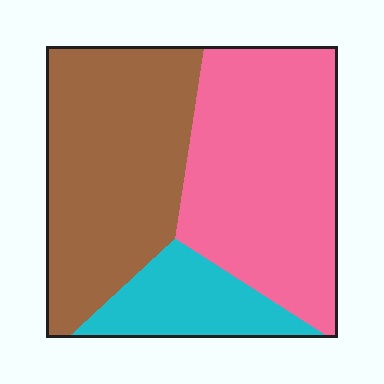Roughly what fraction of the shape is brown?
Brown takes up between a third and a half of the shape.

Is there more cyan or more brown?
Brown.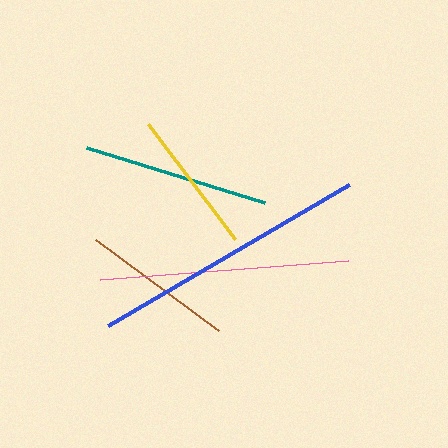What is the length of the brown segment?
The brown segment is approximately 153 pixels long.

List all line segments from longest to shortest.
From longest to shortest: blue, pink, teal, brown, yellow.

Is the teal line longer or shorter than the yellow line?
The teal line is longer than the yellow line.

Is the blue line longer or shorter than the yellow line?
The blue line is longer than the yellow line.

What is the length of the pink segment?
The pink segment is approximately 249 pixels long.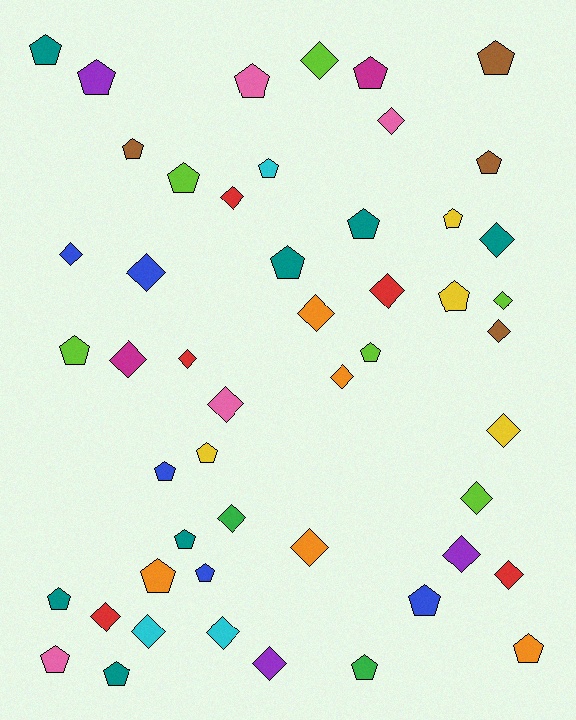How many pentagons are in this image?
There are 26 pentagons.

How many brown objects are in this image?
There are 4 brown objects.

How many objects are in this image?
There are 50 objects.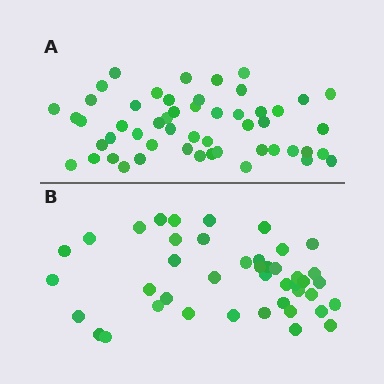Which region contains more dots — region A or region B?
Region A (the top region) has more dots.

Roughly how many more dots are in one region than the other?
Region A has roughly 8 or so more dots than region B.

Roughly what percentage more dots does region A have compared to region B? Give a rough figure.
About 20% more.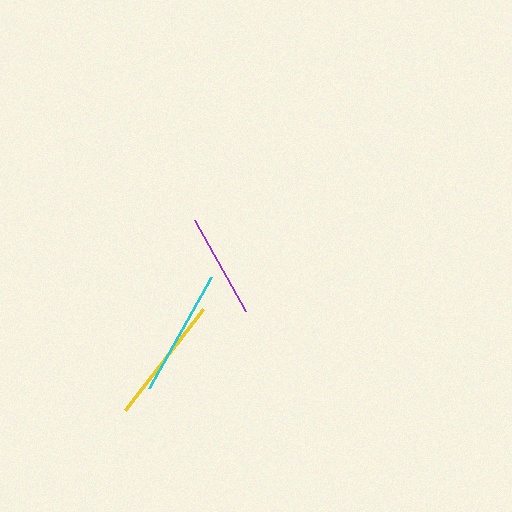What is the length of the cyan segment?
The cyan segment is approximately 127 pixels long.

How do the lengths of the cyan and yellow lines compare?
The cyan and yellow lines are approximately the same length.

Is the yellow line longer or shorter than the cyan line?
The cyan line is longer than the yellow line.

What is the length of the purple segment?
The purple segment is approximately 104 pixels long.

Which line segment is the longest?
The cyan line is the longest at approximately 127 pixels.